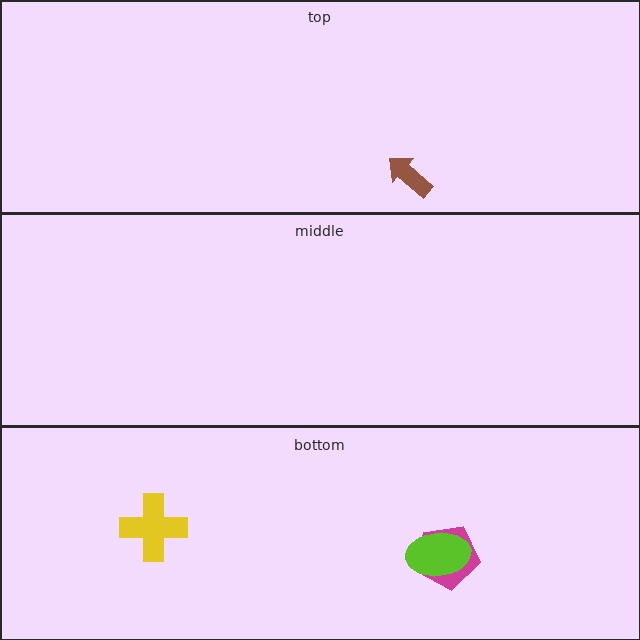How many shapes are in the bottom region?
3.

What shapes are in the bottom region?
The magenta pentagon, the lime ellipse, the yellow cross.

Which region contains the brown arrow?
The top region.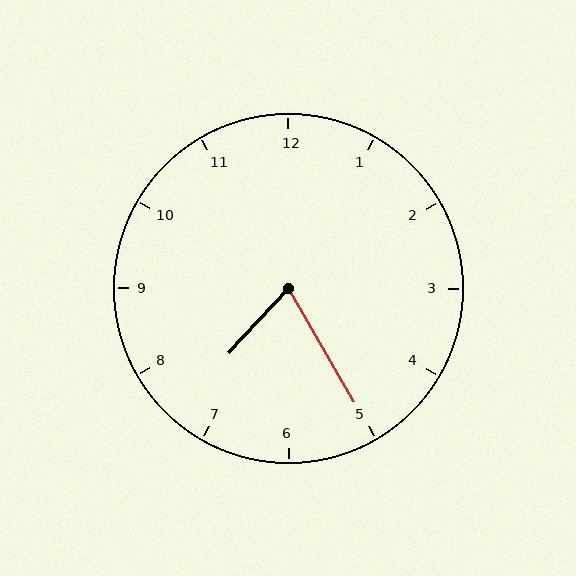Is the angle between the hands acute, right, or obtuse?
It is acute.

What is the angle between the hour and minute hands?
Approximately 72 degrees.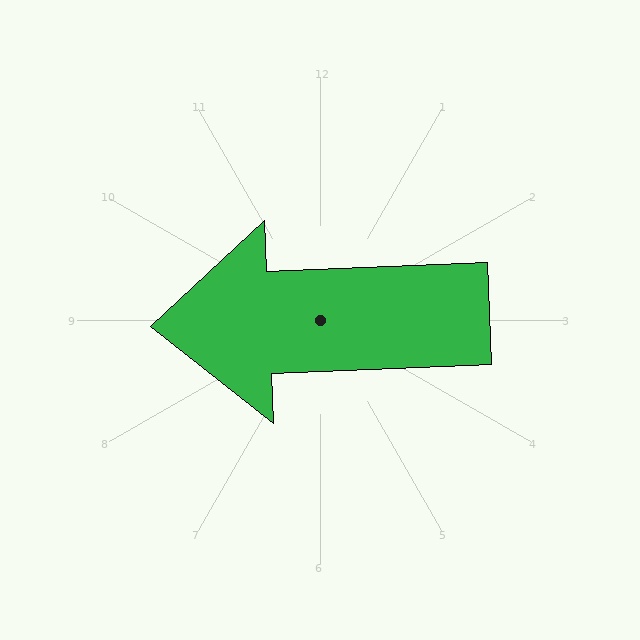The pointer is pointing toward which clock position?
Roughly 9 o'clock.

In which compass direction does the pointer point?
West.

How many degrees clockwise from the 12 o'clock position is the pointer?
Approximately 268 degrees.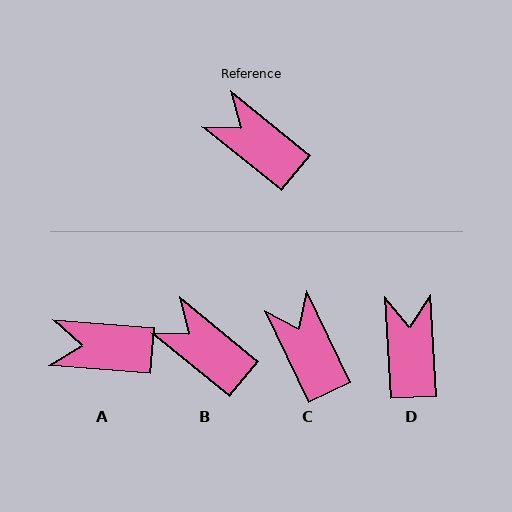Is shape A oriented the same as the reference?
No, it is off by about 35 degrees.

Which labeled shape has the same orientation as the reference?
B.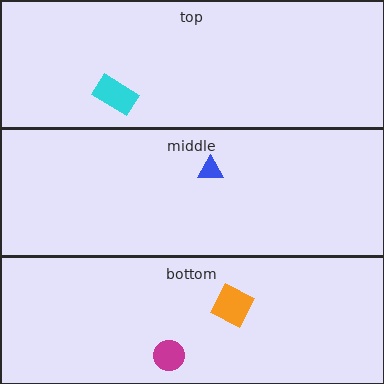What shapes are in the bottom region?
The magenta circle, the orange square.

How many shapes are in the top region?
1.